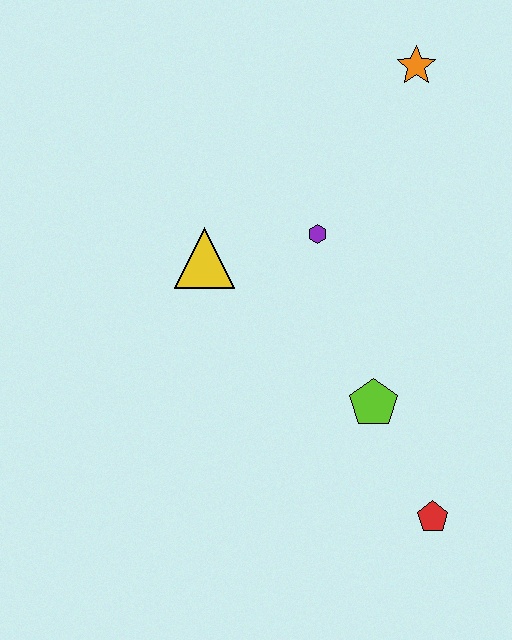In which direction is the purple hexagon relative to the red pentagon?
The purple hexagon is above the red pentagon.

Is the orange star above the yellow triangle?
Yes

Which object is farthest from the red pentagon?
The orange star is farthest from the red pentagon.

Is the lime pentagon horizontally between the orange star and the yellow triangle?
Yes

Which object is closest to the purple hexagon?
The yellow triangle is closest to the purple hexagon.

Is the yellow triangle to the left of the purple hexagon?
Yes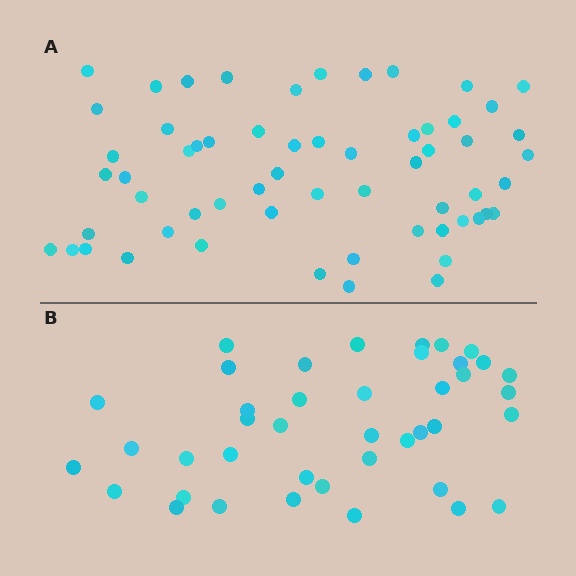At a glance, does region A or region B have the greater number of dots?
Region A (the top region) has more dots.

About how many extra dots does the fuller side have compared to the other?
Region A has approximately 20 more dots than region B.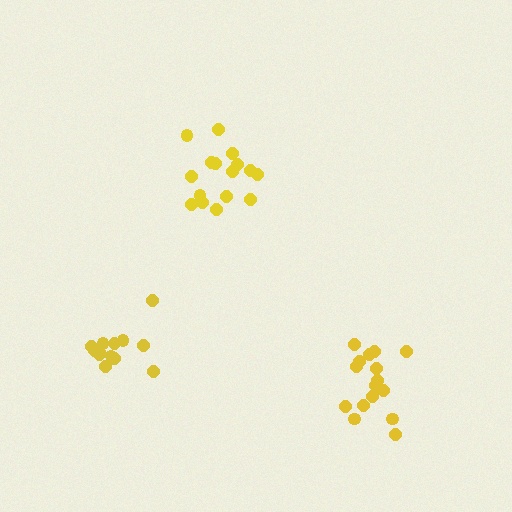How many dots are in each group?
Group 1: 16 dots, Group 2: 16 dots, Group 3: 13 dots (45 total).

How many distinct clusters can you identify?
There are 3 distinct clusters.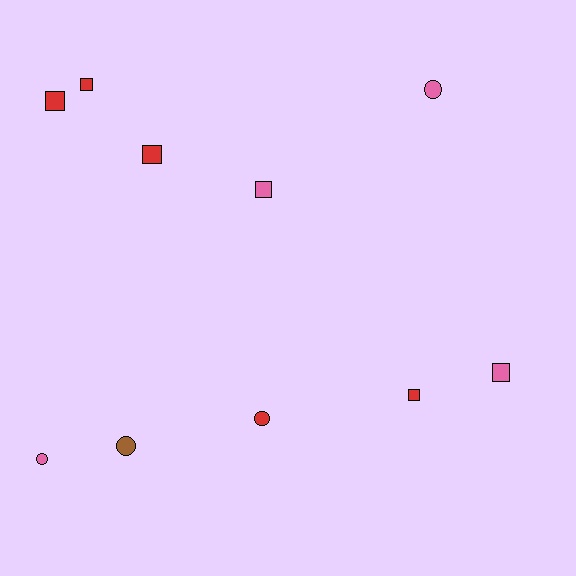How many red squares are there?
There are 4 red squares.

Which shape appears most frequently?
Square, with 6 objects.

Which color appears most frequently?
Red, with 5 objects.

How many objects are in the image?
There are 10 objects.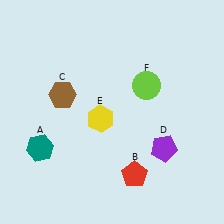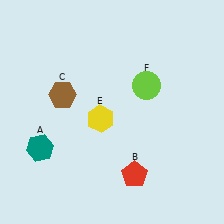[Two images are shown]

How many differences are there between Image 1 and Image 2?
There is 1 difference between the two images.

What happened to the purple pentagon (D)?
The purple pentagon (D) was removed in Image 2. It was in the bottom-right area of Image 1.